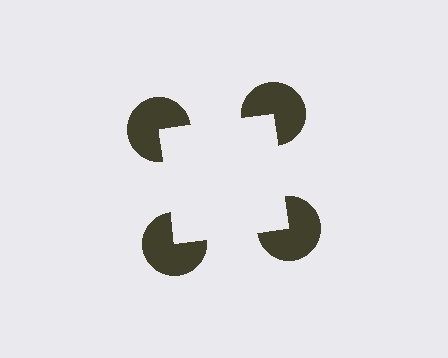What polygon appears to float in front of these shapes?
An illusory square — its edges are inferred from the aligned wedge cuts in the pac-man discs, not physically drawn.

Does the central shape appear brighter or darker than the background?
It typically appears slightly brighter than the background, even though no actual brightness change is drawn.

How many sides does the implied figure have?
4 sides.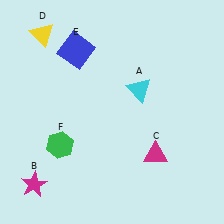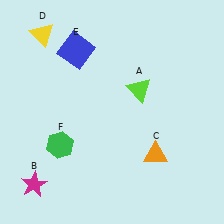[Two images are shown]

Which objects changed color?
A changed from cyan to lime. C changed from magenta to orange.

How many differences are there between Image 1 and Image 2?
There are 2 differences between the two images.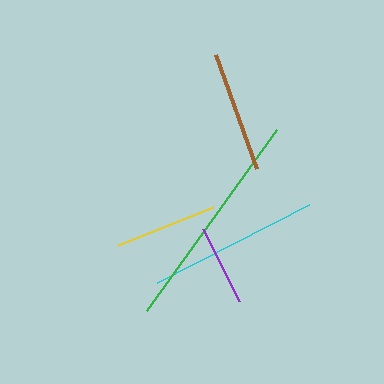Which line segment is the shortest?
The purple line is the shortest at approximately 80 pixels.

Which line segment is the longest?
The green line is the longest at approximately 223 pixels.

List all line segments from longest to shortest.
From longest to shortest: green, cyan, brown, yellow, purple.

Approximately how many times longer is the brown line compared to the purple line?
The brown line is approximately 1.5 times the length of the purple line.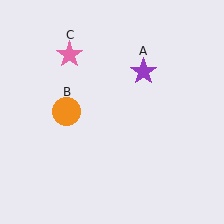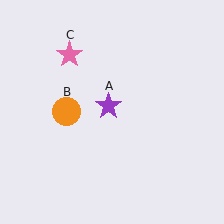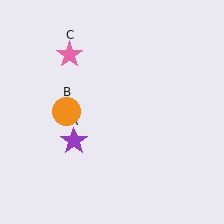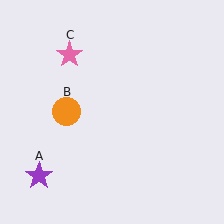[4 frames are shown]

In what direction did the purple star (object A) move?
The purple star (object A) moved down and to the left.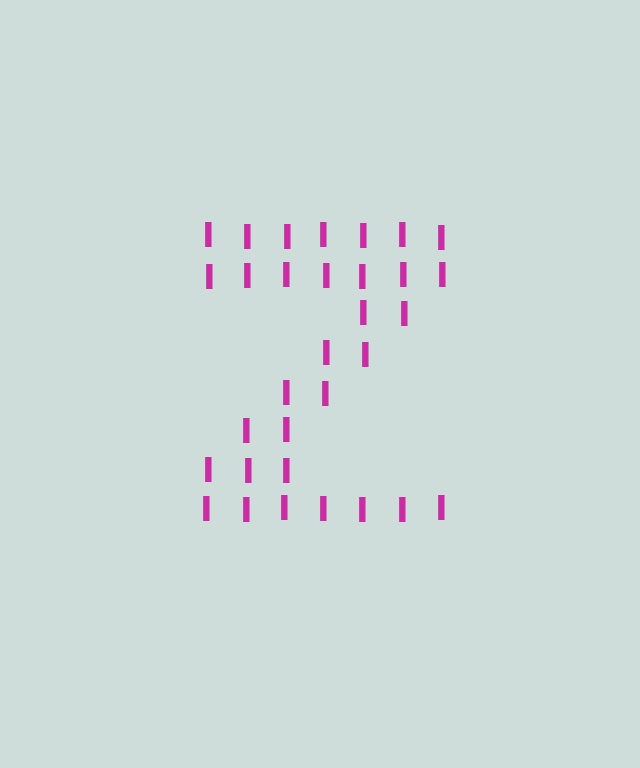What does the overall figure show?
The overall figure shows the letter Z.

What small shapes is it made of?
It is made of small letter I's.